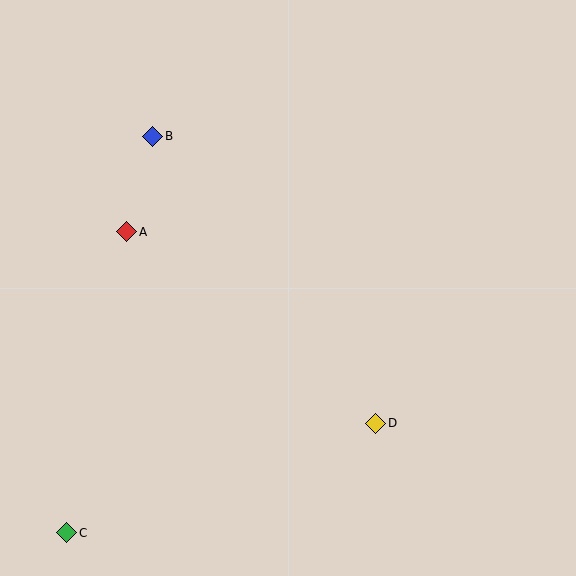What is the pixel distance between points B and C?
The distance between B and C is 406 pixels.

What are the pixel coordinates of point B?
Point B is at (153, 136).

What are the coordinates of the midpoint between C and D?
The midpoint between C and D is at (221, 478).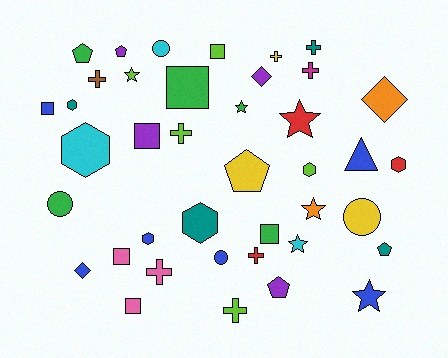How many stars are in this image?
There are 6 stars.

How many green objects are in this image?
There are 5 green objects.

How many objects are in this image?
There are 40 objects.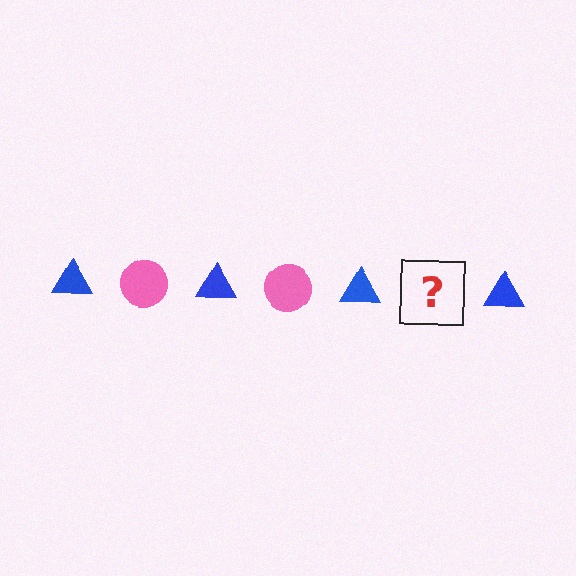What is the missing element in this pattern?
The missing element is a pink circle.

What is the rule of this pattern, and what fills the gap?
The rule is that the pattern alternates between blue triangle and pink circle. The gap should be filled with a pink circle.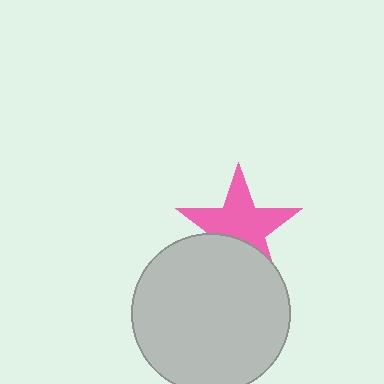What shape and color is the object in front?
The object in front is a light gray circle.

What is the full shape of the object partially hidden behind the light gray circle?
The partially hidden object is a pink star.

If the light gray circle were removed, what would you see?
You would see the complete pink star.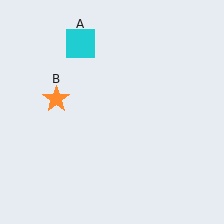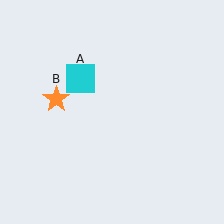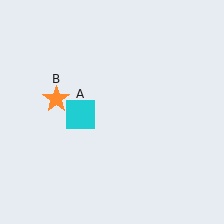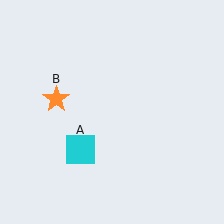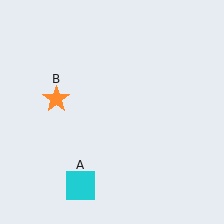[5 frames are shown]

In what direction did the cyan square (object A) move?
The cyan square (object A) moved down.